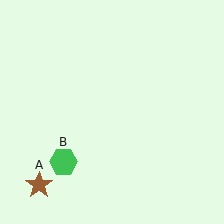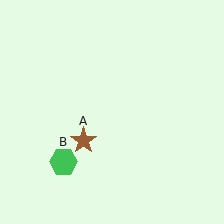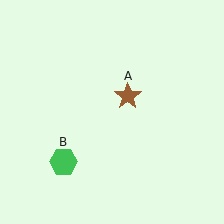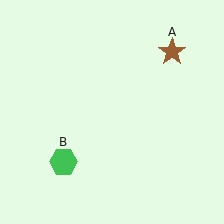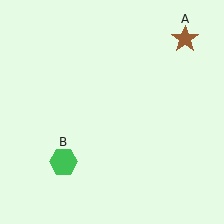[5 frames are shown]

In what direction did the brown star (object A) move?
The brown star (object A) moved up and to the right.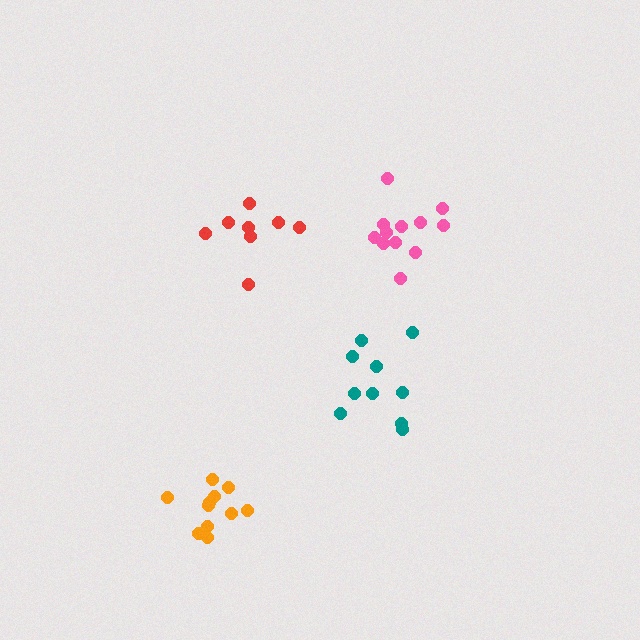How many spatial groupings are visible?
There are 4 spatial groupings.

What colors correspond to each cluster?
The clusters are colored: teal, orange, pink, red.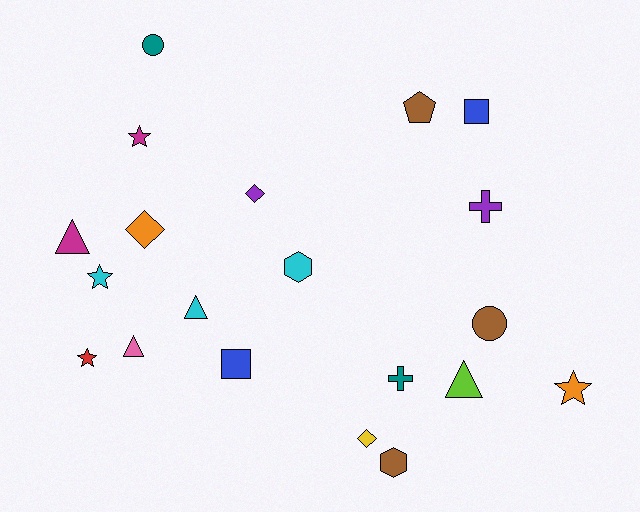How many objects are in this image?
There are 20 objects.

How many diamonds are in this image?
There are 3 diamonds.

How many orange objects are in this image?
There are 2 orange objects.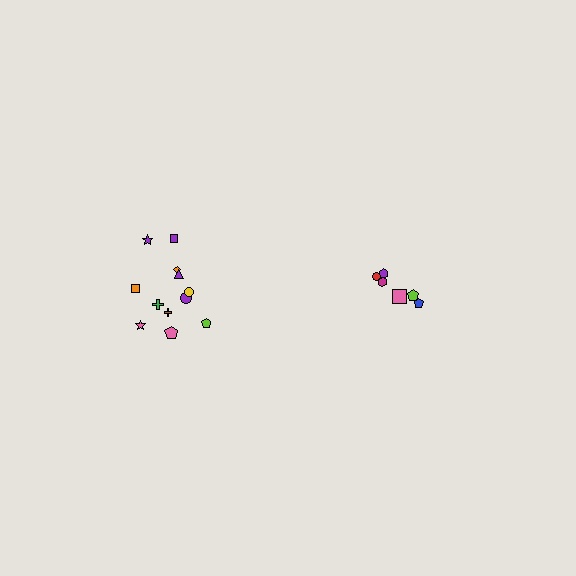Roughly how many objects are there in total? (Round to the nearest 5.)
Roughly 20 objects in total.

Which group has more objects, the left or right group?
The left group.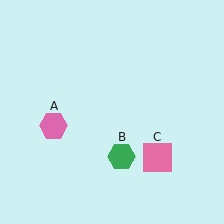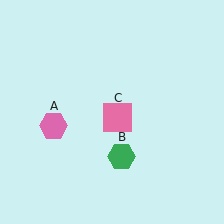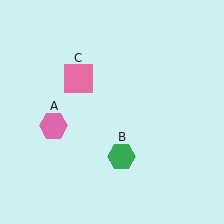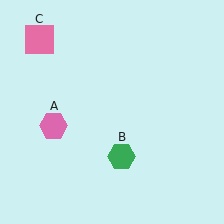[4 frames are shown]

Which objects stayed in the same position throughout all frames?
Pink hexagon (object A) and green hexagon (object B) remained stationary.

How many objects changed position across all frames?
1 object changed position: pink square (object C).